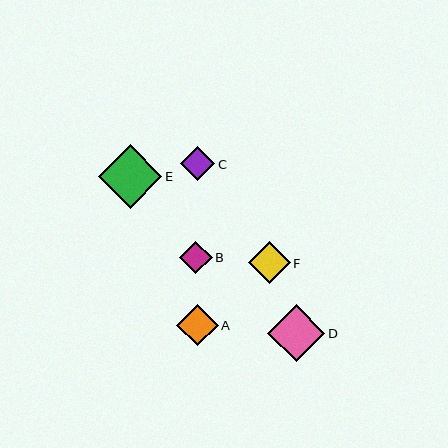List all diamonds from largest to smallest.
From largest to smallest: E, D, F, A, C, B.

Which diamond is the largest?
Diamond E is the largest with a size of approximately 64 pixels.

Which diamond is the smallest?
Diamond B is the smallest with a size of approximately 33 pixels.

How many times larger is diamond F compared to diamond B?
Diamond F is approximately 1.3 times the size of diamond B.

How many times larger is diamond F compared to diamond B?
Diamond F is approximately 1.3 times the size of diamond B.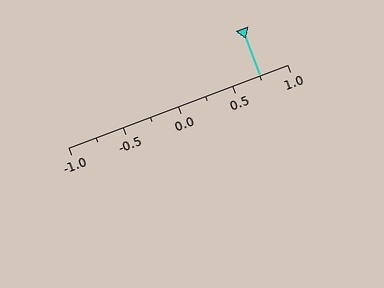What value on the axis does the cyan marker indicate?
The marker indicates approximately 0.75.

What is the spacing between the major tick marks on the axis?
The major ticks are spaced 0.5 apart.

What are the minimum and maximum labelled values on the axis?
The axis runs from -1.0 to 1.0.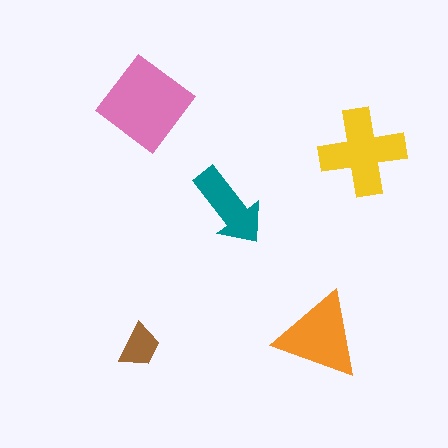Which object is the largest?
The pink diamond.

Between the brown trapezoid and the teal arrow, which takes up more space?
The teal arrow.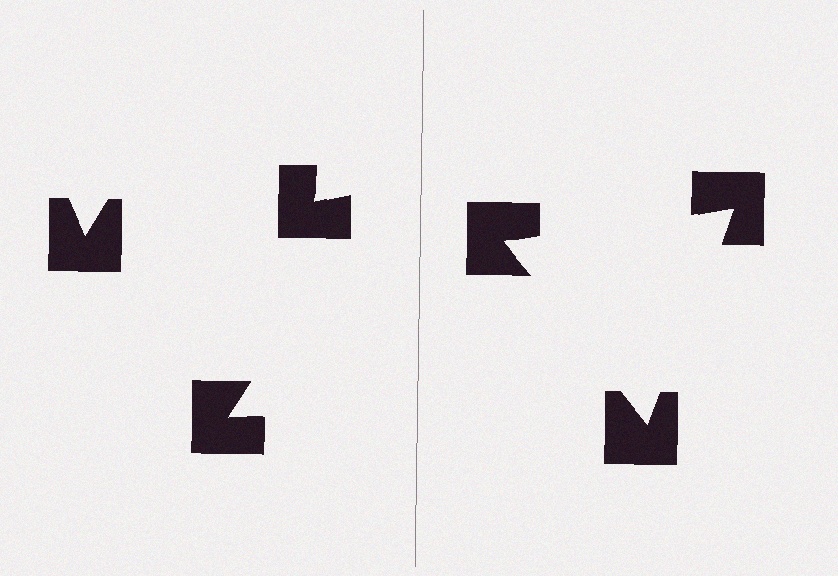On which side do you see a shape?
An illusory triangle appears on the right side. On the left side the wedge cuts are rotated, so no coherent shape forms.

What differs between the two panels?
The notched squares are positioned identically on both sides; only the wedge orientations differ. On the right they align to a triangle; on the left they are misaligned.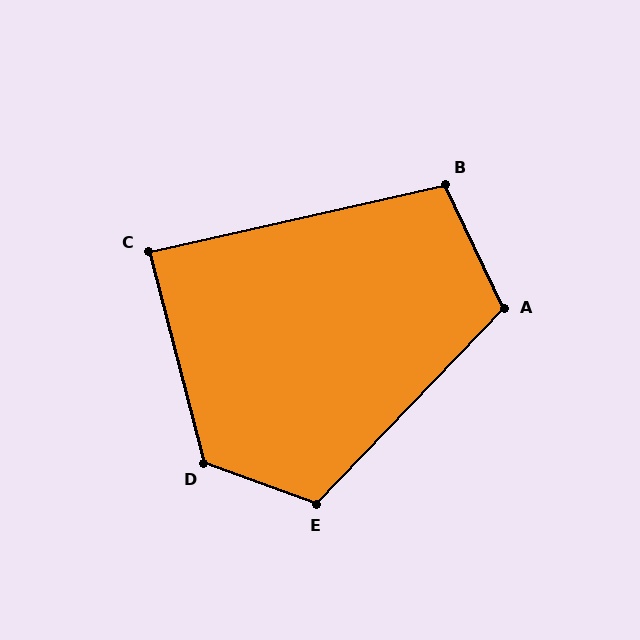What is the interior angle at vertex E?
Approximately 114 degrees (obtuse).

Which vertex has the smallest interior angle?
C, at approximately 88 degrees.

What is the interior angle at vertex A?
Approximately 111 degrees (obtuse).